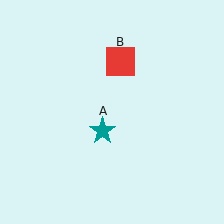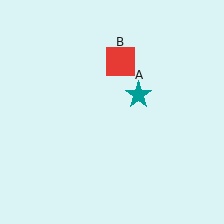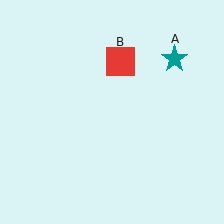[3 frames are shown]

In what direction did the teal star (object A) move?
The teal star (object A) moved up and to the right.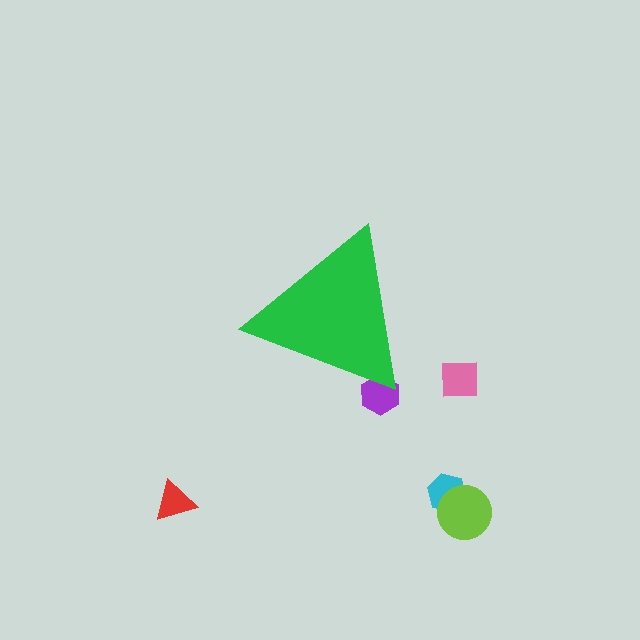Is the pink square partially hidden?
No, the pink square is fully visible.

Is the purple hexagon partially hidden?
Yes, the purple hexagon is partially hidden behind the green triangle.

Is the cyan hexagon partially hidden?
No, the cyan hexagon is fully visible.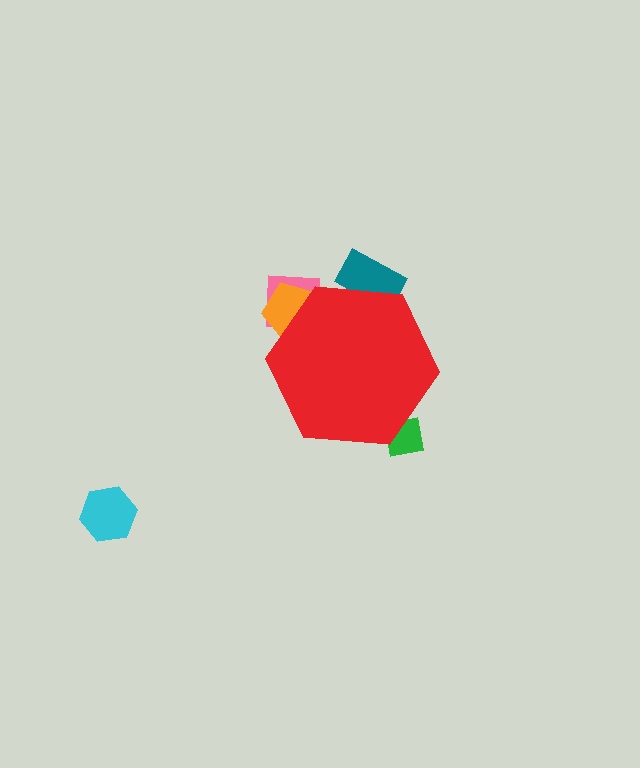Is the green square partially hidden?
Yes, the green square is partially hidden behind the red hexagon.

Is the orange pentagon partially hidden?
Yes, the orange pentagon is partially hidden behind the red hexagon.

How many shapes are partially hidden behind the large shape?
4 shapes are partially hidden.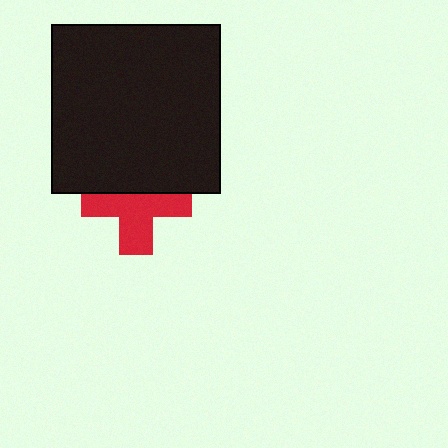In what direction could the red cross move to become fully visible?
The red cross could move down. That would shift it out from behind the black square entirely.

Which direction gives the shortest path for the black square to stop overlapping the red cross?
Moving up gives the shortest separation.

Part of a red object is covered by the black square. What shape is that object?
It is a cross.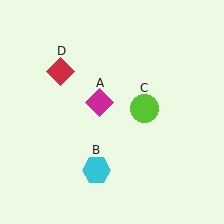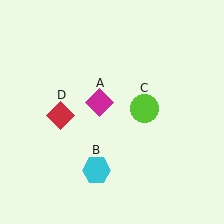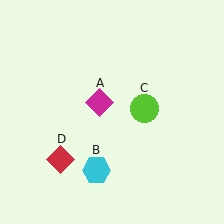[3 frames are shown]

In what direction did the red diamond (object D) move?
The red diamond (object D) moved down.